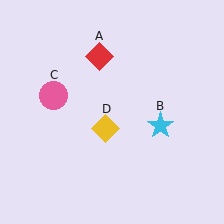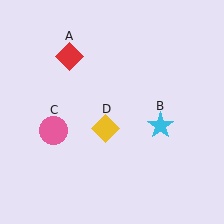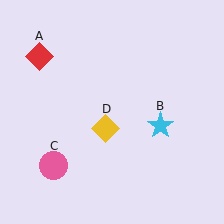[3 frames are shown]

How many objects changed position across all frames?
2 objects changed position: red diamond (object A), pink circle (object C).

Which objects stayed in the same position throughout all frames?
Cyan star (object B) and yellow diamond (object D) remained stationary.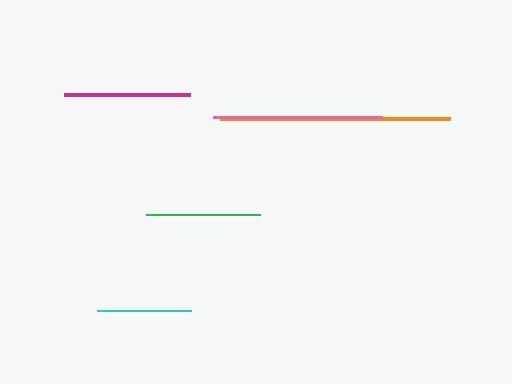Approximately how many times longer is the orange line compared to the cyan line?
The orange line is approximately 2.4 times the length of the cyan line.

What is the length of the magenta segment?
The magenta segment is approximately 126 pixels long.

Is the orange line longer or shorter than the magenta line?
The orange line is longer than the magenta line.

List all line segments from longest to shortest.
From longest to shortest: orange, pink, magenta, green, cyan.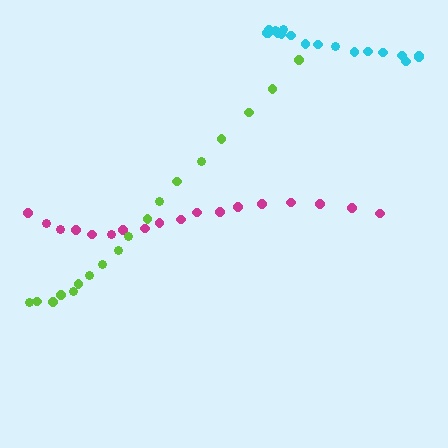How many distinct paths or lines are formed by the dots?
There are 3 distinct paths.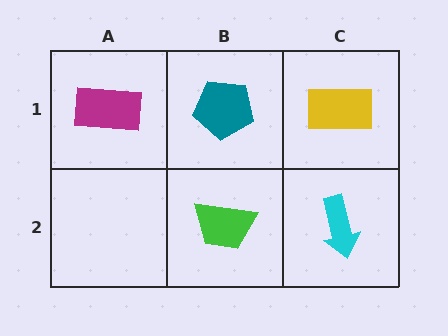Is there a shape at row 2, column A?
No, that cell is empty.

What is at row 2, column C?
A cyan arrow.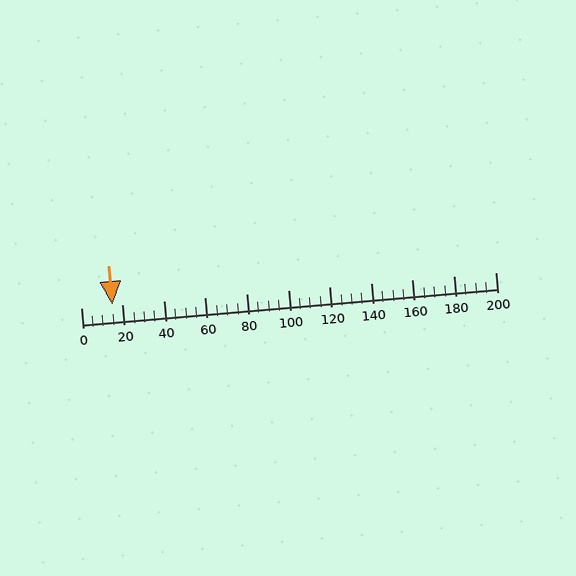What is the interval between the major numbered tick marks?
The major tick marks are spaced 20 units apart.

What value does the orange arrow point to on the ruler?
The orange arrow points to approximately 15.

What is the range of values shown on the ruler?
The ruler shows values from 0 to 200.